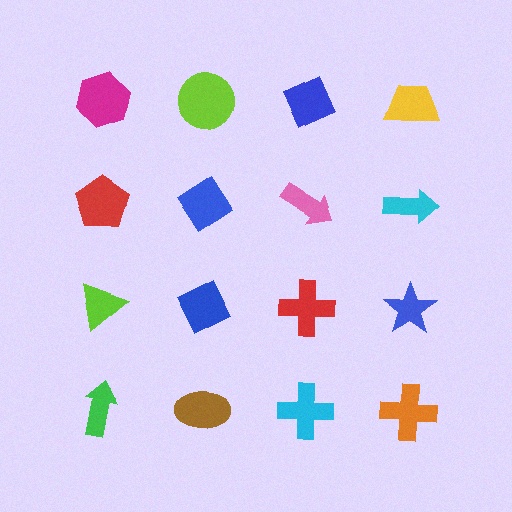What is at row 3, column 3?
A red cross.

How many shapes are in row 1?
4 shapes.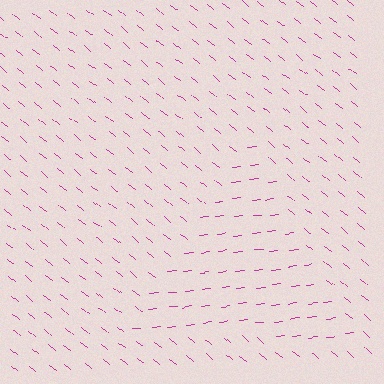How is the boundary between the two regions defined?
The boundary is defined purely by a change in line orientation (approximately 45 degrees difference). All lines are the same color and thickness.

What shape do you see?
I see a triangle.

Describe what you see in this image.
The image is filled with small magenta line segments. A triangle region in the image has lines oriented differently from the surrounding lines, creating a visible texture boundary.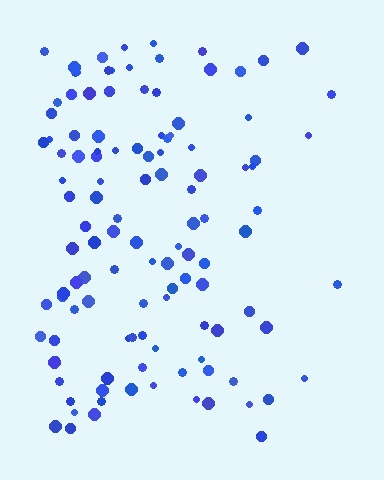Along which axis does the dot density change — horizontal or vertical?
Horizontal.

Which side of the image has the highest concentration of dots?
The left.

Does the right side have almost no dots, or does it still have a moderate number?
Still a moderate number, just noticeably fewer than the left.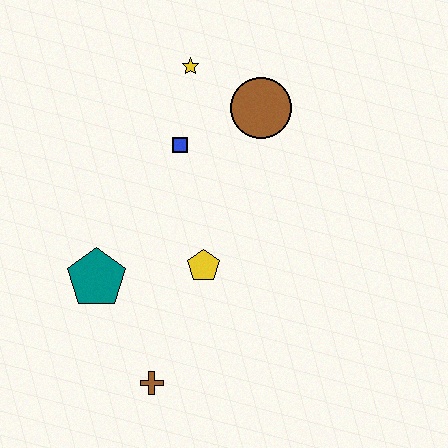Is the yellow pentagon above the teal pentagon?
Yes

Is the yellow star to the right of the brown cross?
Yes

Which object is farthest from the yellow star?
The brown cross is farthest from the yellow star.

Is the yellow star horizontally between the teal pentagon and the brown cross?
No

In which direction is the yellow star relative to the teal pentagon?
The yellow star is above the teal pentagon.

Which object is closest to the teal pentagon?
The yellow pentagon is closest to the teal pentagon.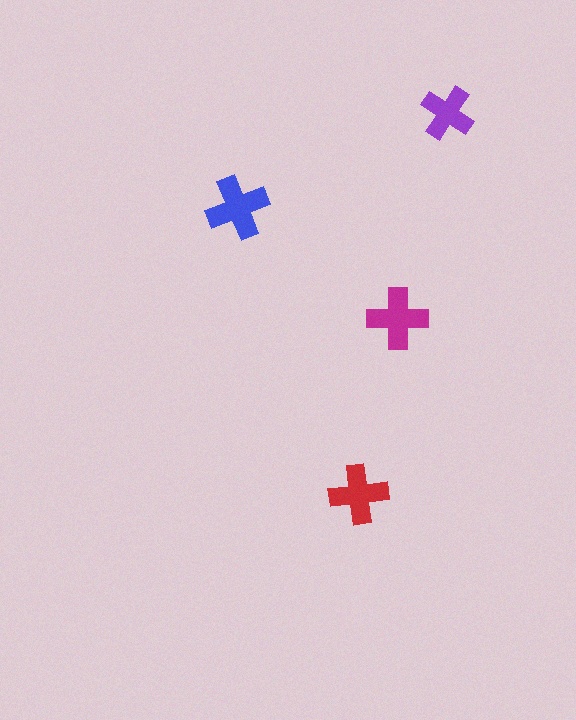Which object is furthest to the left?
The blue cross is leftmost.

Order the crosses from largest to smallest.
the blue one, the magenta one, the red one, the purple one.